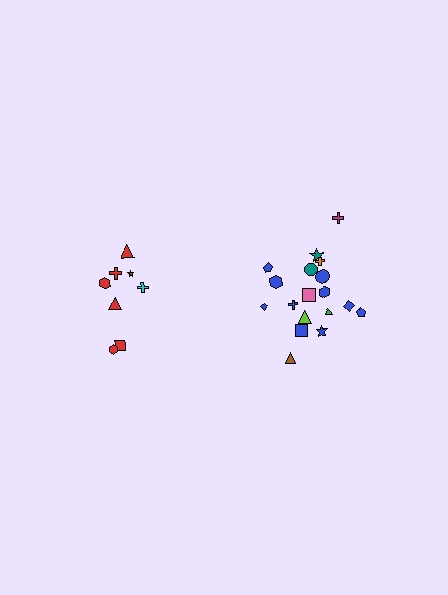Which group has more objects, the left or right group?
The right group.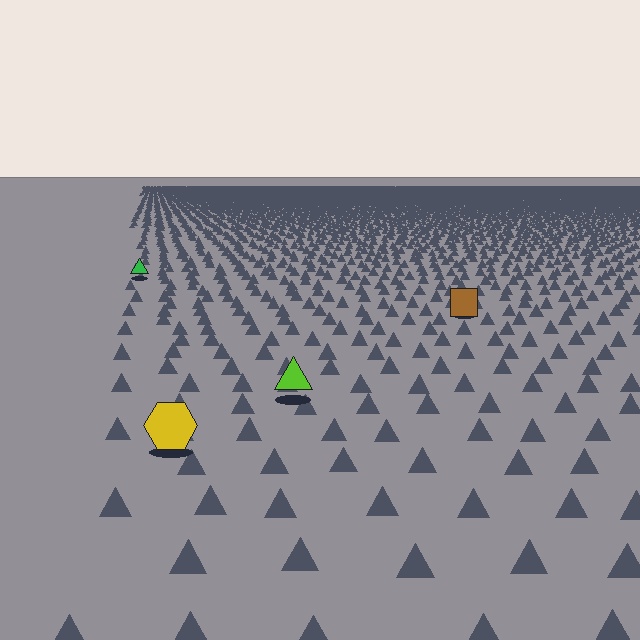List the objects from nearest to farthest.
From nearest to farthest: the yellow hexagon, the lime triangle, the brown square, the green triangle.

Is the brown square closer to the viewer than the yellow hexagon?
No. The yellow hexagon is closer — you can tell from the texture gradient: the ground texture is coarser near it.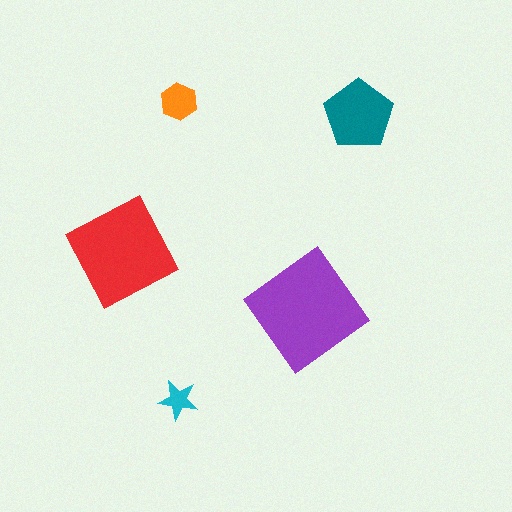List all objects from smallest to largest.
The cyan star, the orange hexagon, the teal pentagon, the red diamond, the purple diamond.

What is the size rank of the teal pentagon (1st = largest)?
3rd.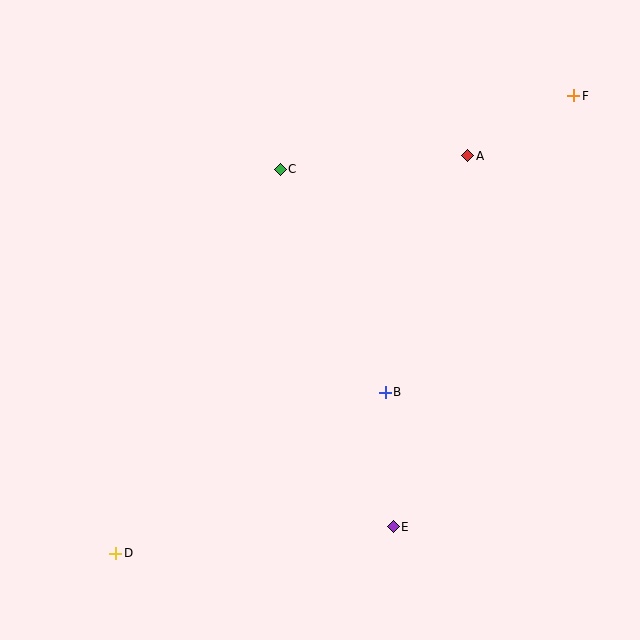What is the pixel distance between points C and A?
The distance between C and A is 188 pixels.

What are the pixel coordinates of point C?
Point C is at (280, 169).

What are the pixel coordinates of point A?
Point A is at (468, 156).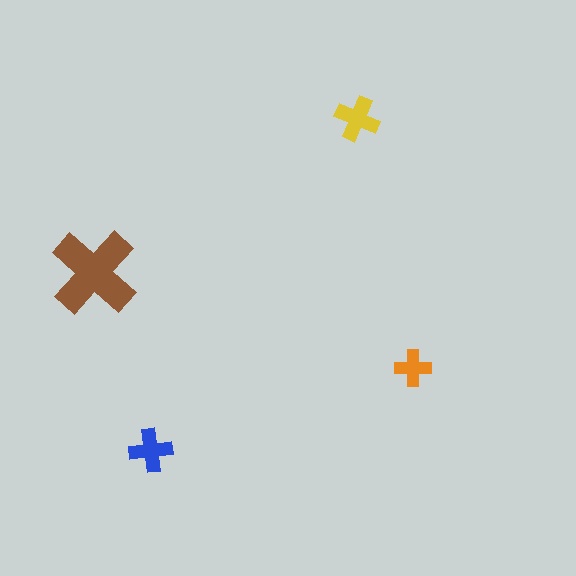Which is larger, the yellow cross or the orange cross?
The yellow one.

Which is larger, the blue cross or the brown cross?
The brown one.